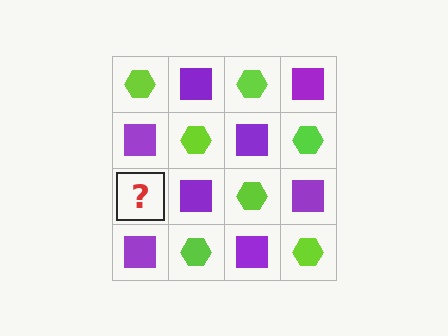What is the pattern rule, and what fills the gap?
The rule is that it alternates lime hexagon and purple square in a checkerboard pattern. The gap should be filled with a lime hexagon.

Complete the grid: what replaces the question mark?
The question mark should be replaced with a lime hexagon.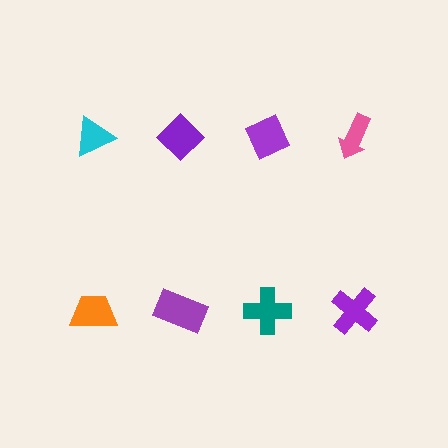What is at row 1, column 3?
A purple diamond.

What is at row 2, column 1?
An orange trapezoid.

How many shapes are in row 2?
4 shapes.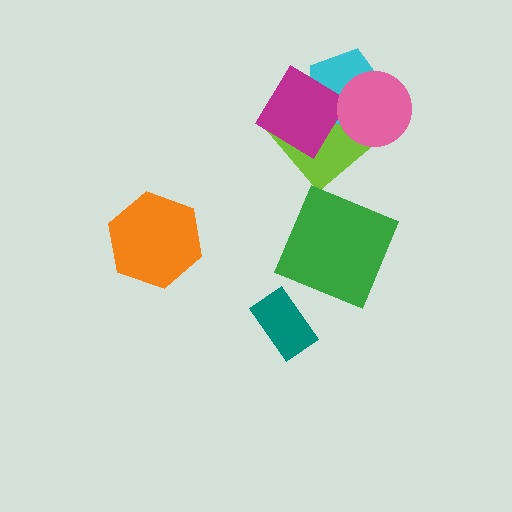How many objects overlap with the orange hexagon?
0 objects overlap with the orange hexagon.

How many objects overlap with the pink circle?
3 objects overlap with the pink circle.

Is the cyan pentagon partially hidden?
Yes, it is partially covered by another shape.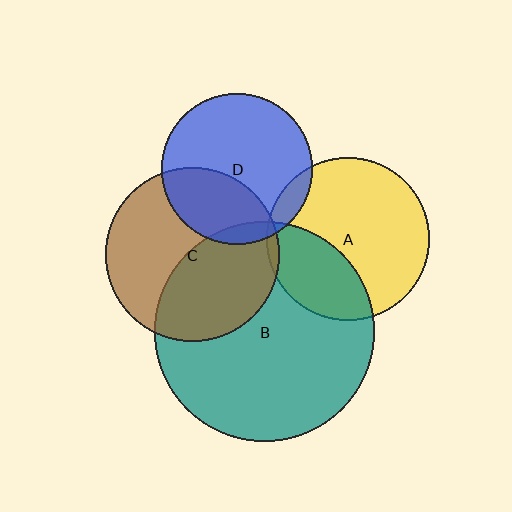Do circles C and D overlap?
Yes.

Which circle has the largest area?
Circle B (teal).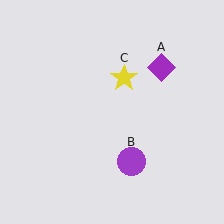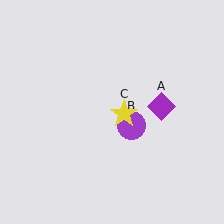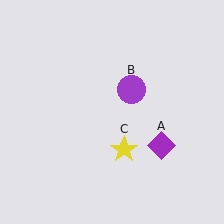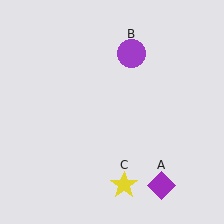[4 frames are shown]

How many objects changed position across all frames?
3 objects changed position: purple diamond (object A), purple circle (object B), yellow star (object C).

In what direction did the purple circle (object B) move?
The purple circle (object B) moved up.